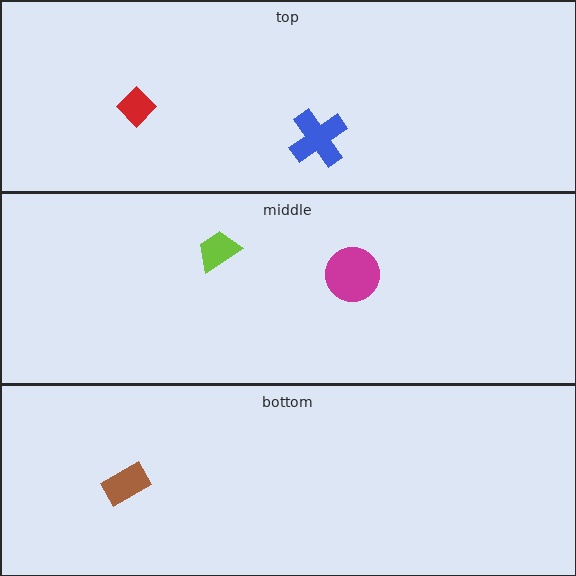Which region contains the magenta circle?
The middle region.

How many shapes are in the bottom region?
1.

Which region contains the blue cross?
The top region.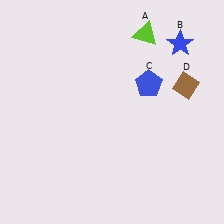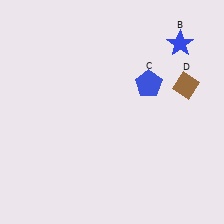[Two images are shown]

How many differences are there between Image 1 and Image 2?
There is 1 difference between the two images.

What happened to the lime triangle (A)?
The lime triangle (A) was removed in Image 2. It was in the top-right area of Image 1.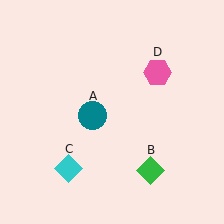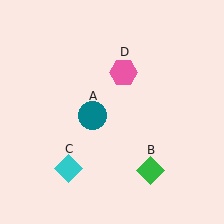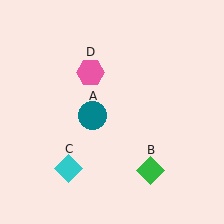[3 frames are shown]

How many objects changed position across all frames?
1 object changed position: pink hexagon (object D).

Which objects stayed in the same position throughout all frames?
Teal circle (object A) and green diamond (object B) and cyan diamond (object C) remained stationary.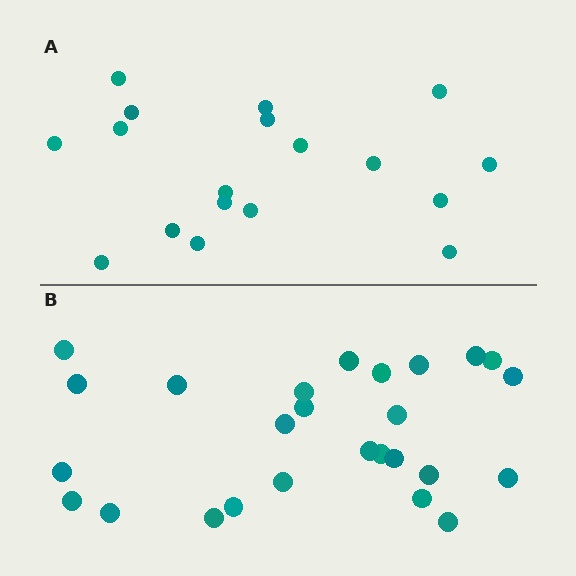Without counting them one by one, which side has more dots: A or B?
Region B (the bottom region) has more dots.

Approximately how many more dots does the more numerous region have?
Region B has roughly 8 or so more dots than region A.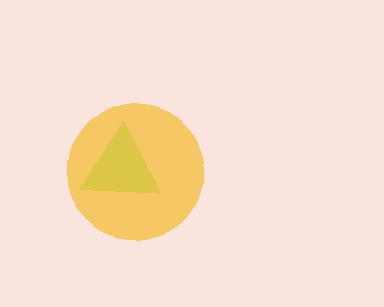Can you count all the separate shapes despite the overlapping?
Yes, there are 2 separate shapes.